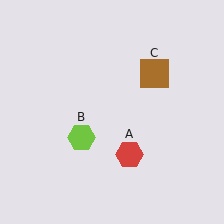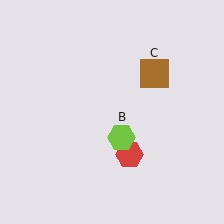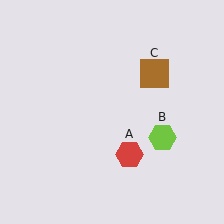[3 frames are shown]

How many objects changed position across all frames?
1 object changed position: lime hexagon (object B).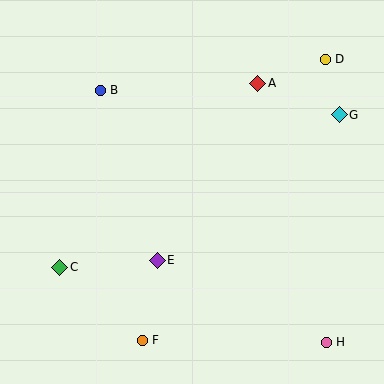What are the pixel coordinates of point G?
Point G is at (339, 115).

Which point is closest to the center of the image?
Point E at (157, 260) is closest to the center.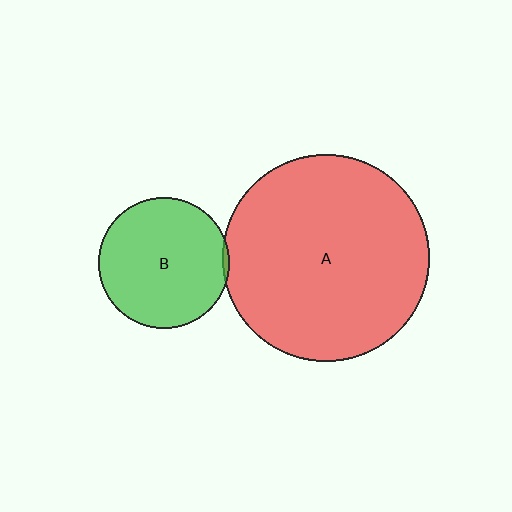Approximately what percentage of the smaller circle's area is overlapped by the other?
Approximately 5%.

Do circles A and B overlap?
Yes.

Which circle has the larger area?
Circle A (red).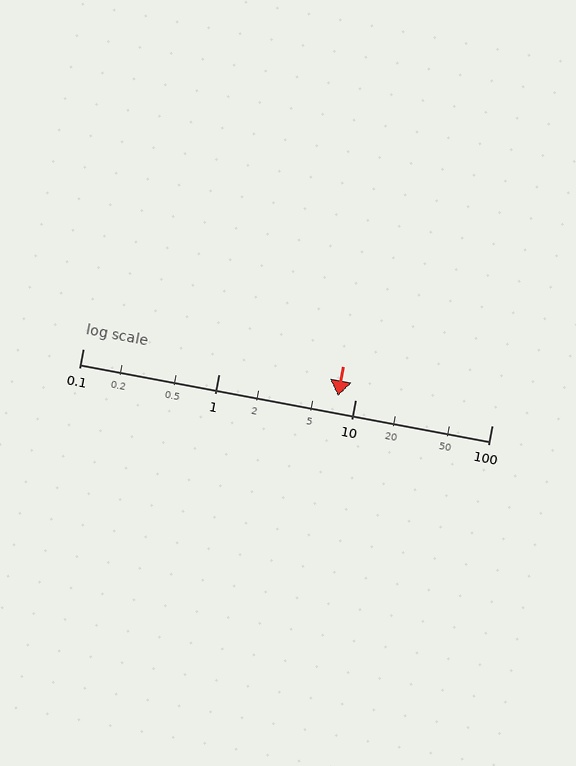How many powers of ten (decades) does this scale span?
The scale spans 3 decades, from 0.1 to 100.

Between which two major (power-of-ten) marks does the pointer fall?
The pointer is between 1 and 10.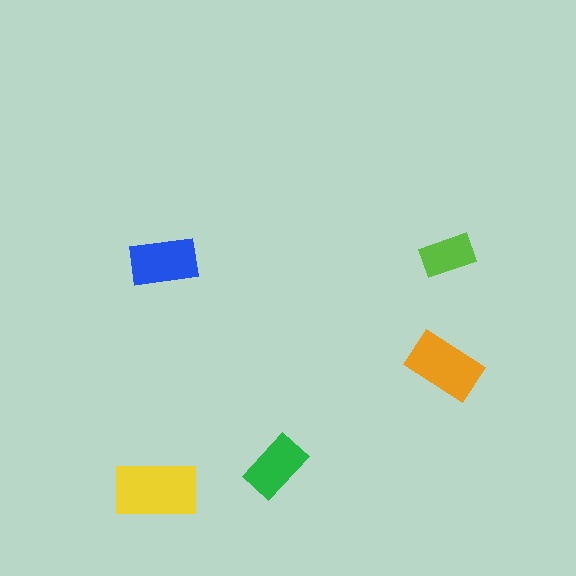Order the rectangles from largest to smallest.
the yellow one, the orange one, the blue one, the green one, the lime one.